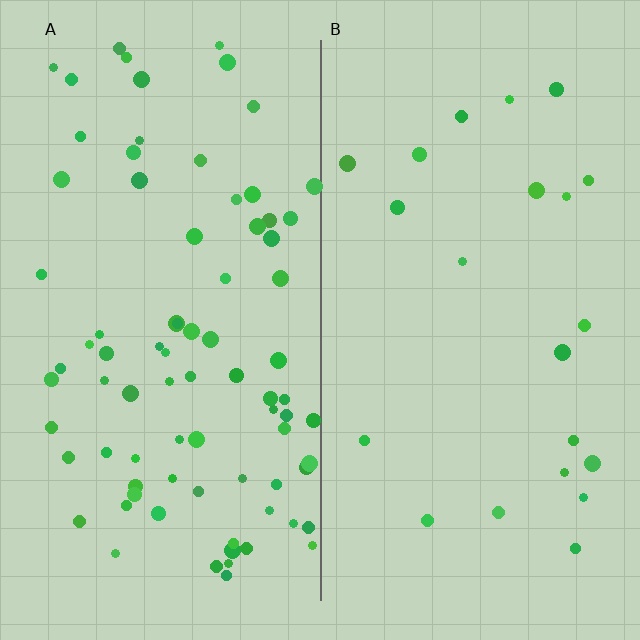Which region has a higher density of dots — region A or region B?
A (the left).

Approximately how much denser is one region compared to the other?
Approximately 3.8× — region A over region B.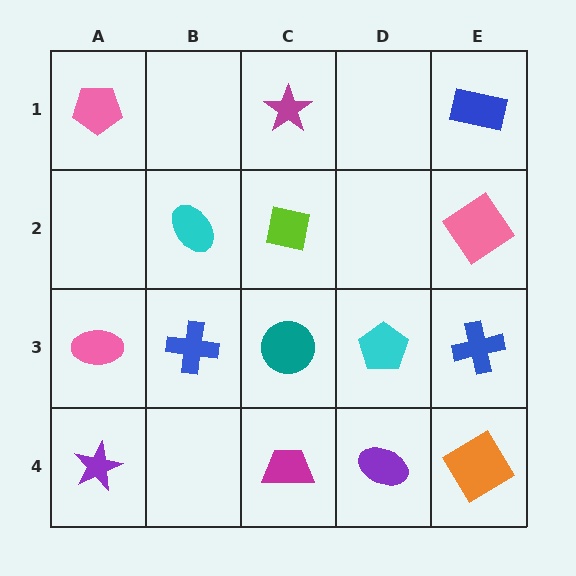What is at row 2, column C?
A lime square.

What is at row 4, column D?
A purple ellipse.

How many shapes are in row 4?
4 shapes.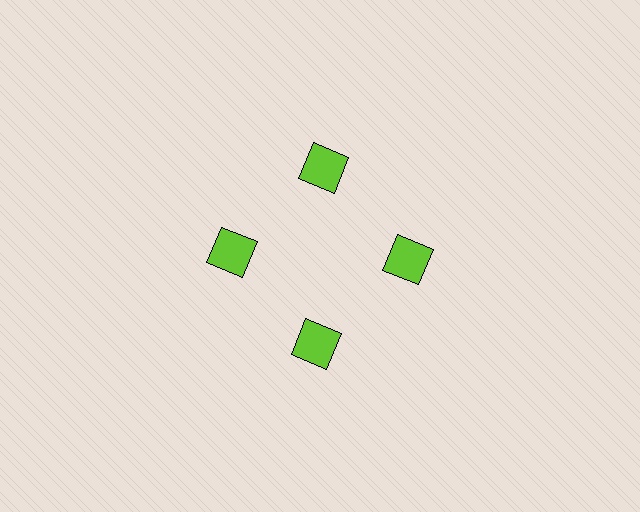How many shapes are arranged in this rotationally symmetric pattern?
There are 4 shapes, arranged in 4 groups of 1.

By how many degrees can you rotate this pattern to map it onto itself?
The pattern maps onto itself every 90 degrees of rotation.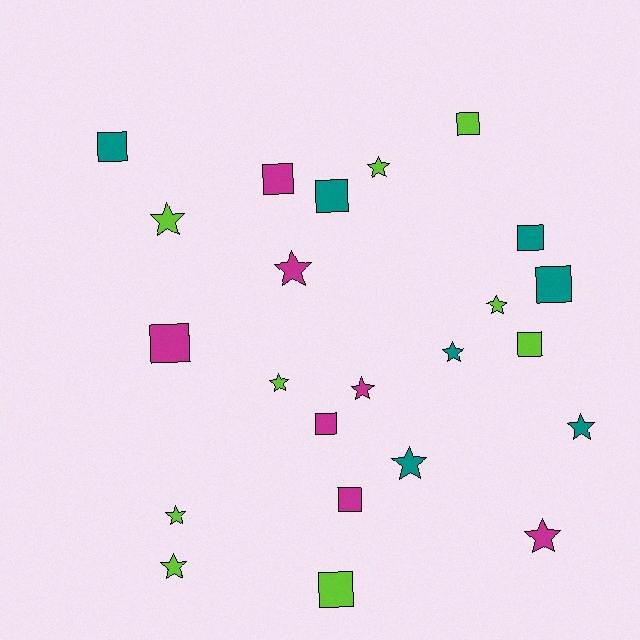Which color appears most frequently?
Lime, with 9 objects.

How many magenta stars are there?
There are 3 magenta stars.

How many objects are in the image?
There are 23 objects.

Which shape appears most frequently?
Star, with 12 objects.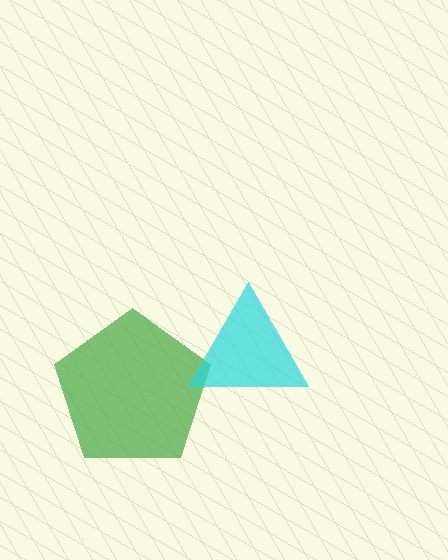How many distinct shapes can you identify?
There are 2 distinct shapes: a green pentagon, a cyan triangle.